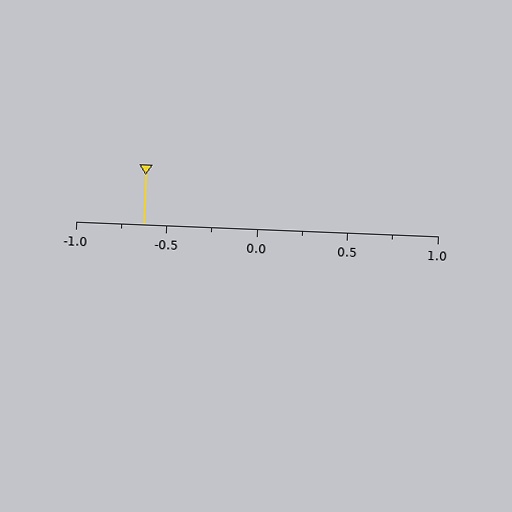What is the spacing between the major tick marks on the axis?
The major ticks are spaced 0.5 apart.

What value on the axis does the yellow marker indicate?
The marker indicates approximately -0.62.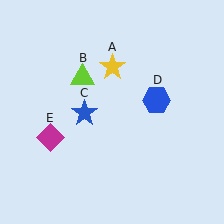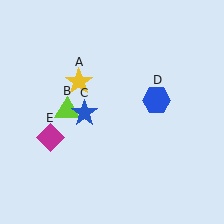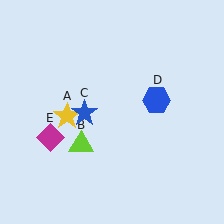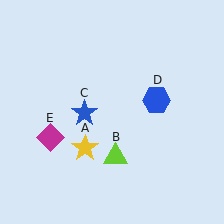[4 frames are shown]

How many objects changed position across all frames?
2 objects changed position: yellow star (object A), lime triangle (object B).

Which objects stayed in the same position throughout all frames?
Blue star (object C) and blue hexagon (object D) and magenta diamond (object E) remained stationary.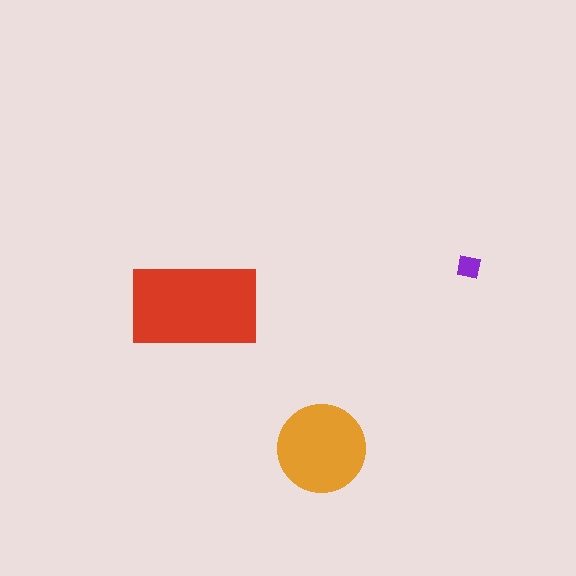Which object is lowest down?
The orange circle is bottommost.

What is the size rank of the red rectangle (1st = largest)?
1st.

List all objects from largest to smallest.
The red rectangle, the orange circle, the purple square.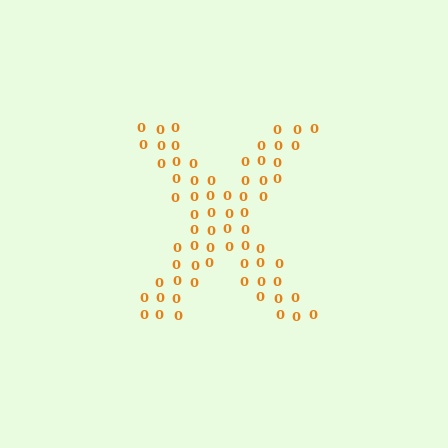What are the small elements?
The small elements are digit 0's.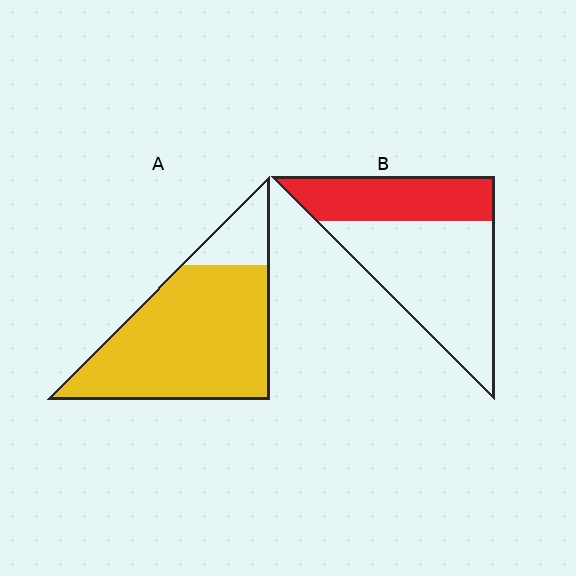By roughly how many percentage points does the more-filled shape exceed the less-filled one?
By roughly 50 percentage points (A over B).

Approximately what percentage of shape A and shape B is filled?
A is approximately 85% and B is approximately 35%.